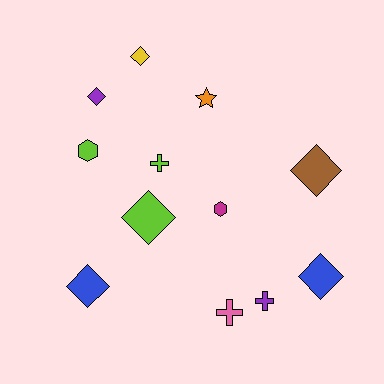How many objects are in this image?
There are 12 objects.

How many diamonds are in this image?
There are 6 diamonds.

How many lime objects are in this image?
There are 3 lime objects.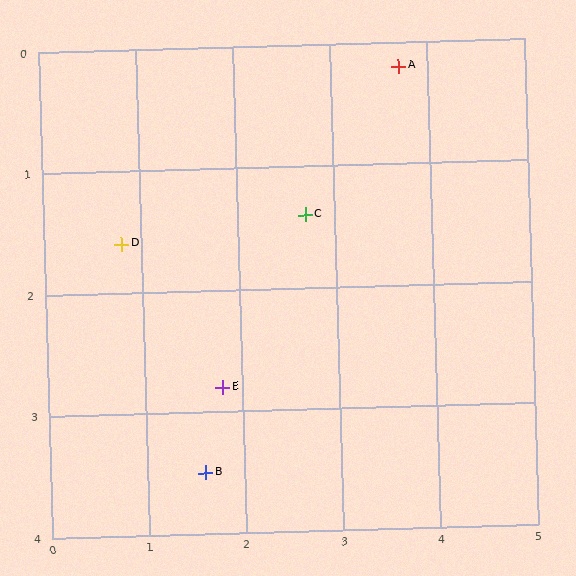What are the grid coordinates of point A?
Point A is at approximately (3.7, 0.2).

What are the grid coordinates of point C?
Point C is at approximately (2.7, 1.4).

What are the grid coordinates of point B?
Point B is at approximately (1.6, 3.5).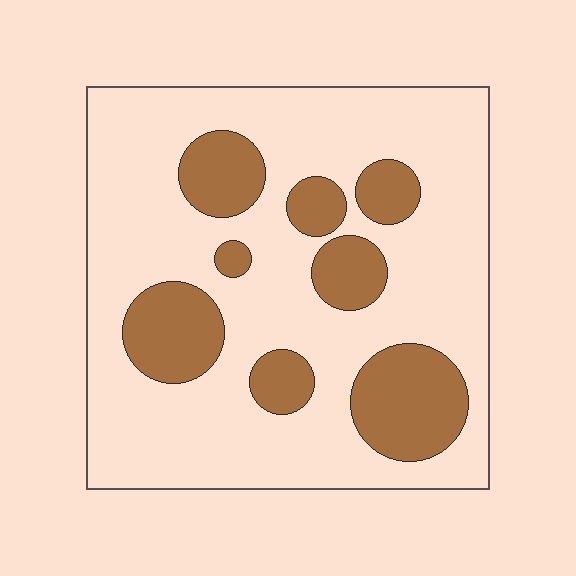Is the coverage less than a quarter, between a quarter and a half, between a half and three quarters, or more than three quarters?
Between a quarter and a half.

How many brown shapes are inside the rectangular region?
8.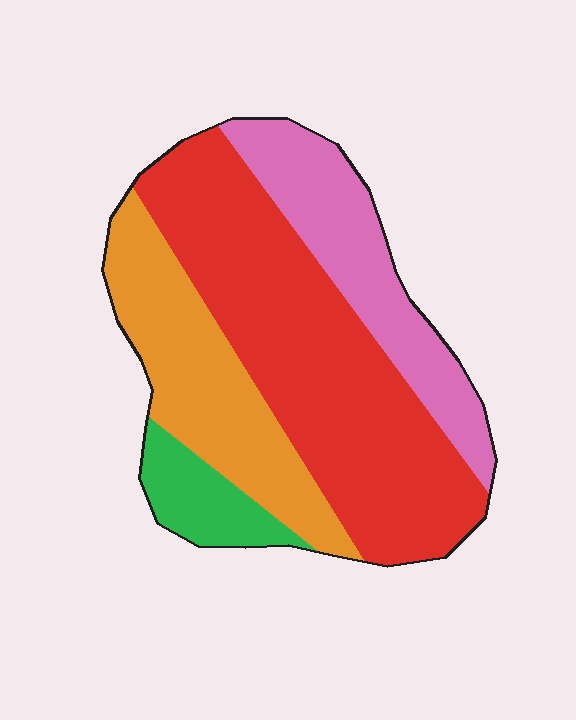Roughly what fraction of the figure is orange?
Orange takes up about one quarter (1/4) of the figure.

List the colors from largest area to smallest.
From largest to smallest: red, orange, pink, green.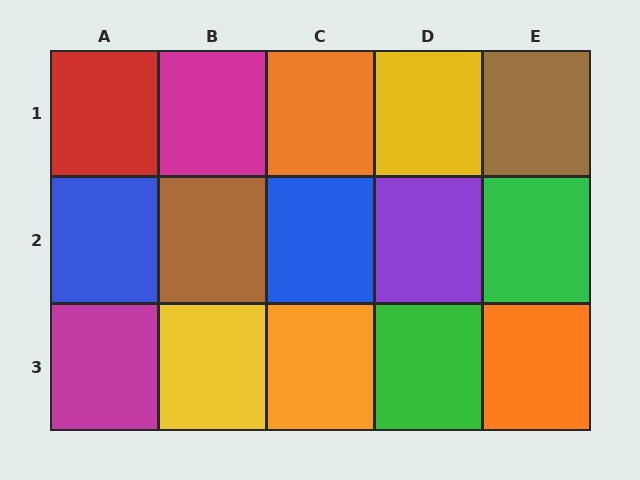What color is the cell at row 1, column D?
Yellow.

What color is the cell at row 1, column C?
Orange.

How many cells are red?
1 cell is red.